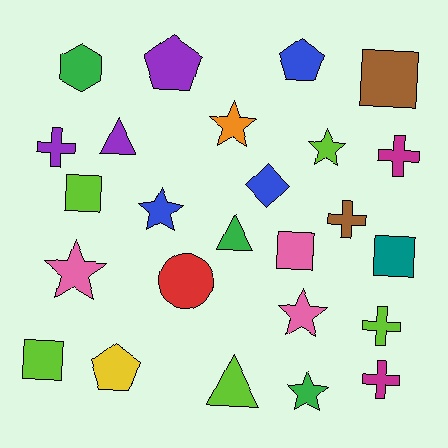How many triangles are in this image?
There are 3 triangles.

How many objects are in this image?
There are 25 objects.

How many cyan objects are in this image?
There are no cyan objects.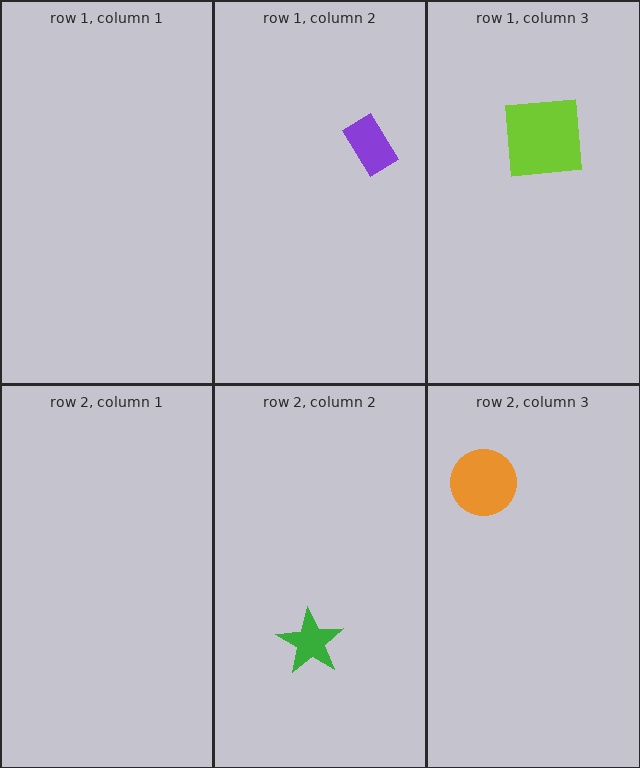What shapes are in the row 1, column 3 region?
The cyan pentagon, the lime square.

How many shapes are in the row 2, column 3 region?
1.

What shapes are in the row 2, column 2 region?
The green star.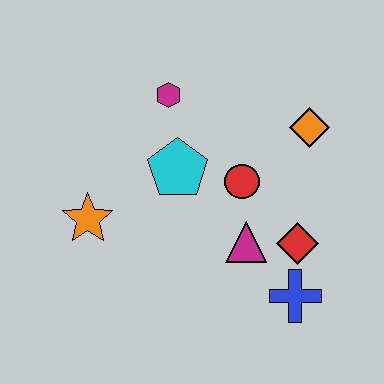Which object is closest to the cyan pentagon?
The red circle is closest to the cyan pentagon.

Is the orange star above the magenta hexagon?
No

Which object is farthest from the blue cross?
The magenta hexagon is farthest from the blue cross.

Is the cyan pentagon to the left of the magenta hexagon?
No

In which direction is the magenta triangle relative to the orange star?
The magenta triangle is to the right of the orange star.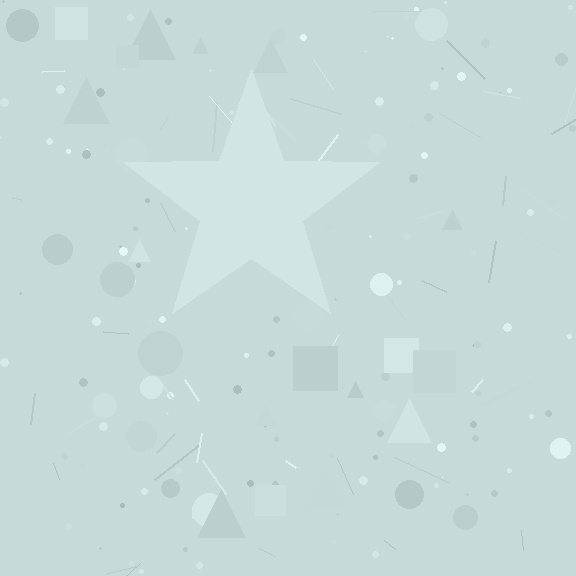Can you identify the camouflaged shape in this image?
The camouflaged shape is a star.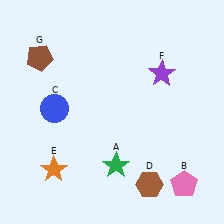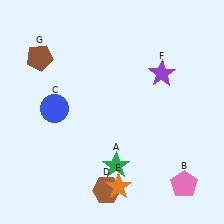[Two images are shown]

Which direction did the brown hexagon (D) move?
The brown hexagon (D) moved left.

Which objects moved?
The objects that moved are: the brown hexagon (D), the orange star (E).